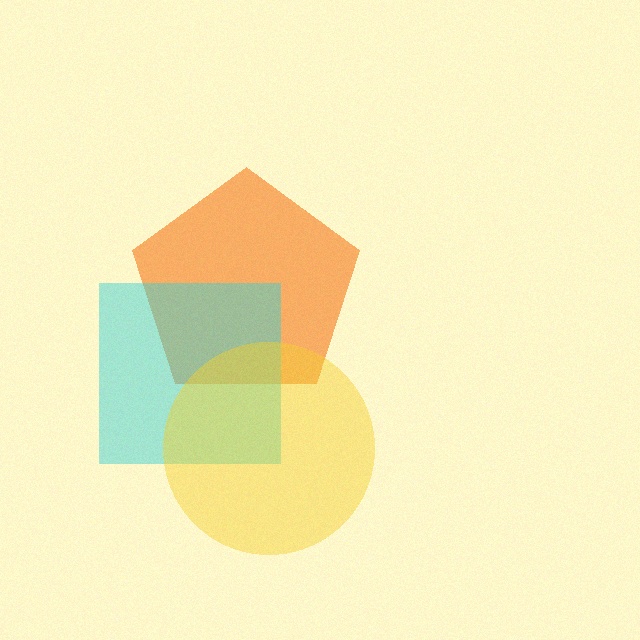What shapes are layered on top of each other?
The layered shapes are: an orange pentagon, a cyan square, a yellow circle.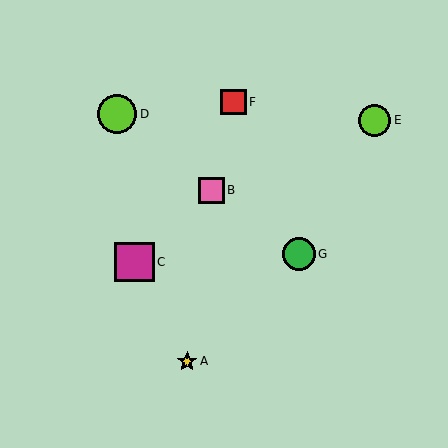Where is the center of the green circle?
The center of the green circle is at (299, 254).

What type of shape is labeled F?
Shape F is a red square.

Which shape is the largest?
The magenta square (labeled C) is the largest.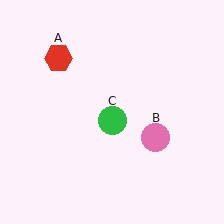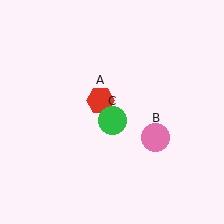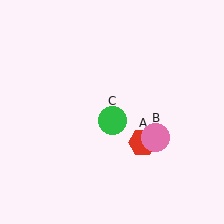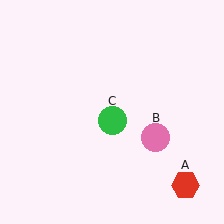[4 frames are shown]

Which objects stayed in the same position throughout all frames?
Pink circle (object B) and green circle (object C) remained stationary.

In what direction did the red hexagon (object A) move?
The red hexagon (object A) moved down and to the right.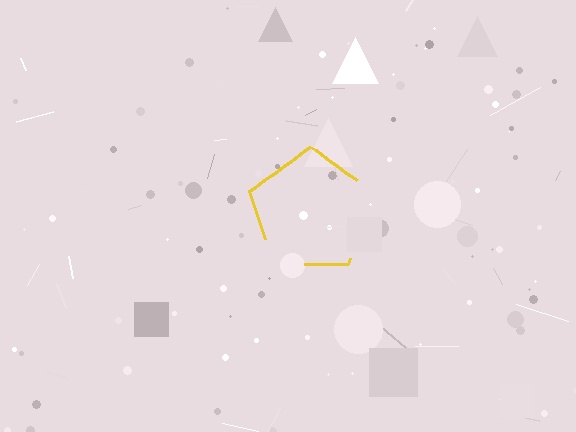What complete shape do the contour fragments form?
The contour fragments form a pentagon.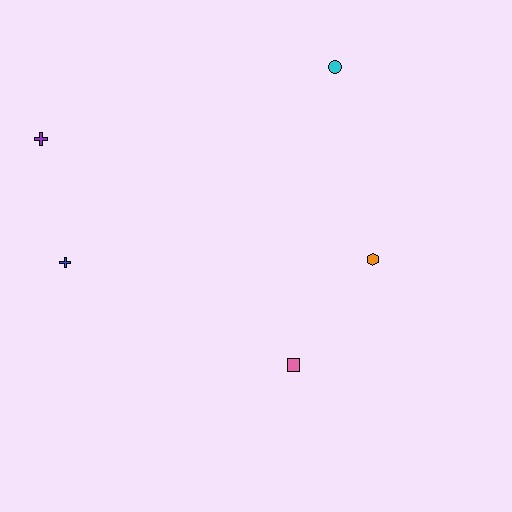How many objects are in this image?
There are 5 objects.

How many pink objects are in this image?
There is 1 pink object.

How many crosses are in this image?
There are 2 crosses.